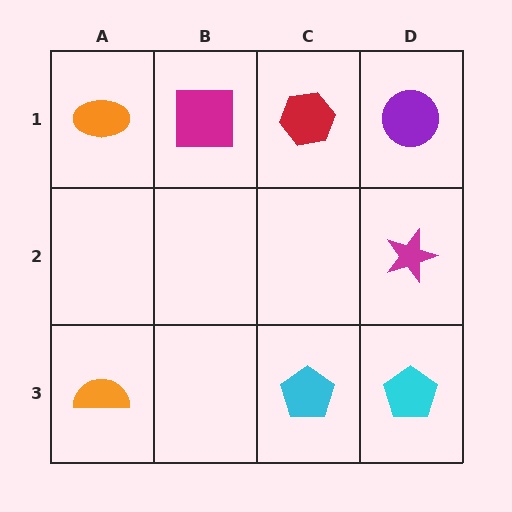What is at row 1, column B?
A magenta square.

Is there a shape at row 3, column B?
No, that cell is empty.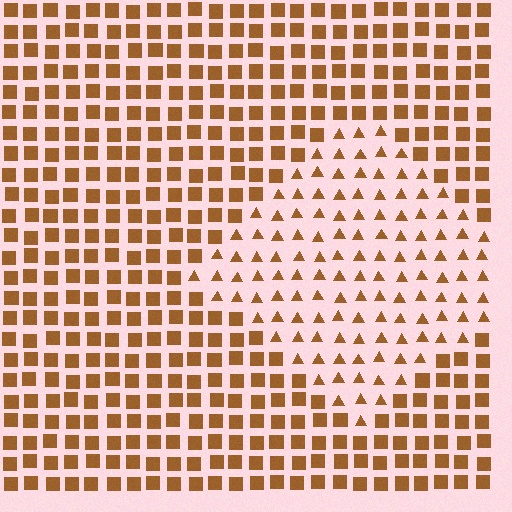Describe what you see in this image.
The image is filled with small brown elements arranged in a uniform grid. A diamond-shaped region contains triangles, while the surrounding area contains squares. The boundary is defined purely by the change in element shape.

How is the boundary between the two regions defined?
The boundary is defined by a change in element shape: triangles inside vs. squares outside. All elements share the same color and spacing.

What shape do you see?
I see a diamond.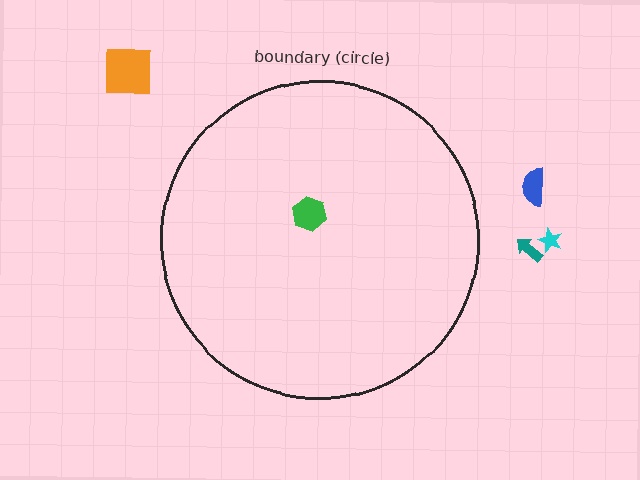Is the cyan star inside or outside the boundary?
Outside.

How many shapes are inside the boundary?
1 inside, 4 outside.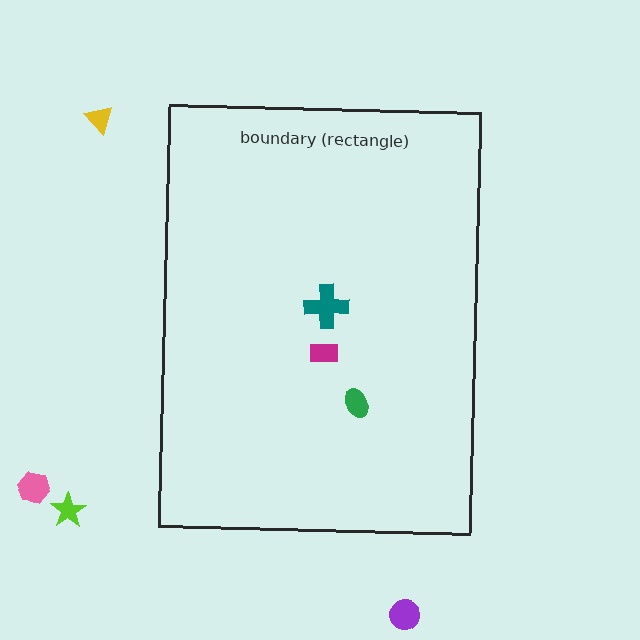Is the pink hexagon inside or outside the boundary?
Outside.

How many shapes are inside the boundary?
3 inside, 4 outside.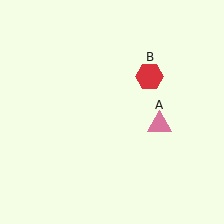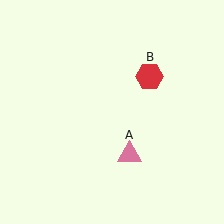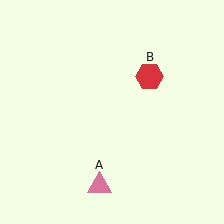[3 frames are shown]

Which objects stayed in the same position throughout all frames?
Red hexagon (object B) remained stationary.